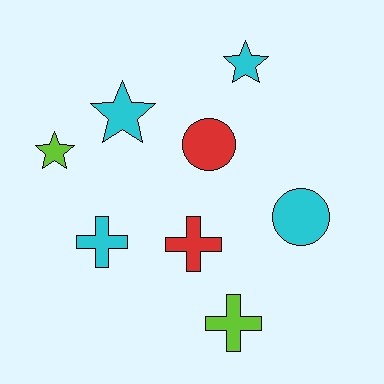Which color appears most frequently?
Cyan, with 4 objects.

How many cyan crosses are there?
There is 1 cyan cross.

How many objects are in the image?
There are 8 objects.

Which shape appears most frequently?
Star, with 3 objects.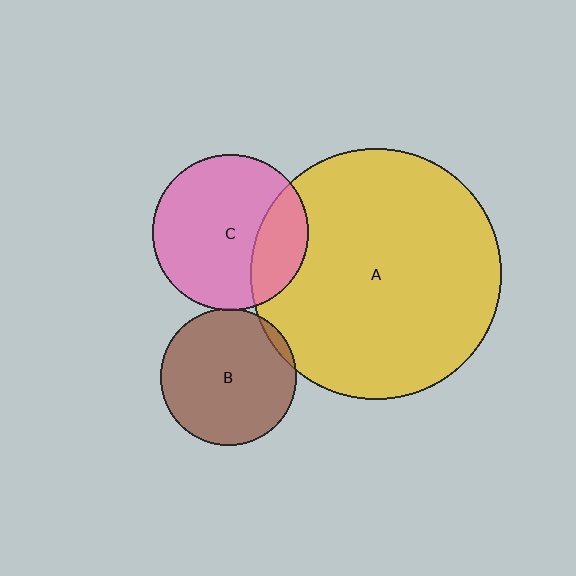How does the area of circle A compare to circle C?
Approximately 2.6 times.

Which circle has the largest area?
Circle A (yellow).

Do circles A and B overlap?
Yes.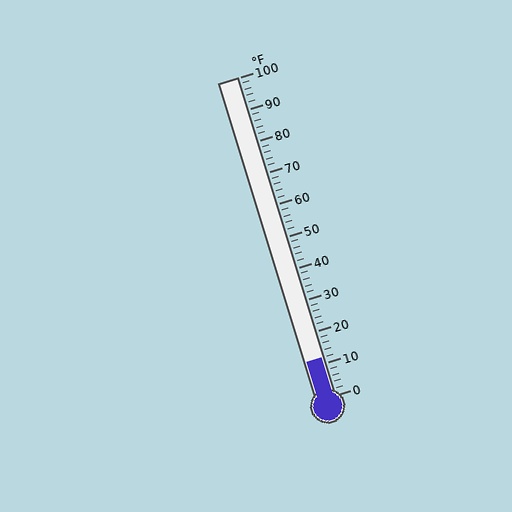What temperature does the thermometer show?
The thermometer shows approximately 12°F.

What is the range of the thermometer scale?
The thermometer scale ranges from 0°F to 100°F.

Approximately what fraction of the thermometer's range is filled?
The thermometer is filled to approximately 10% of its range.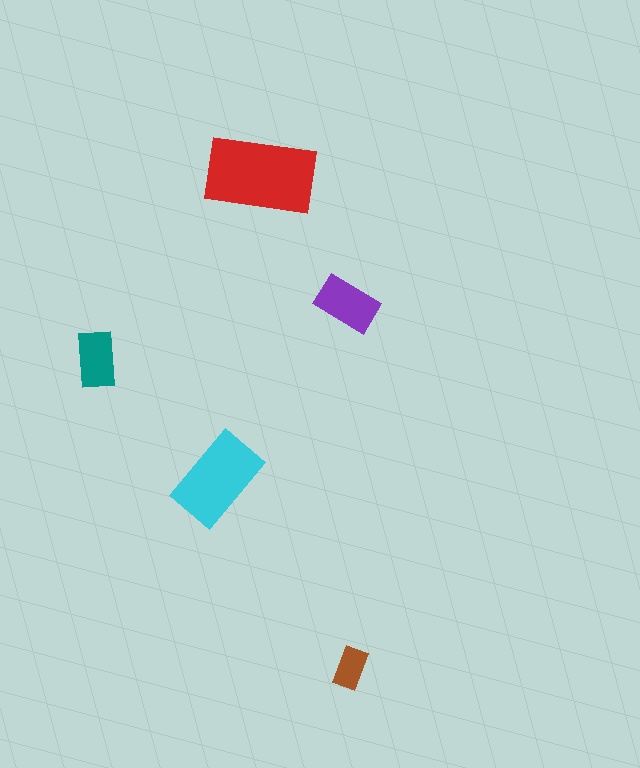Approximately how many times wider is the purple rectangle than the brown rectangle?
About 1.5 times wider.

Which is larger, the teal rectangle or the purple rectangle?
The purple one.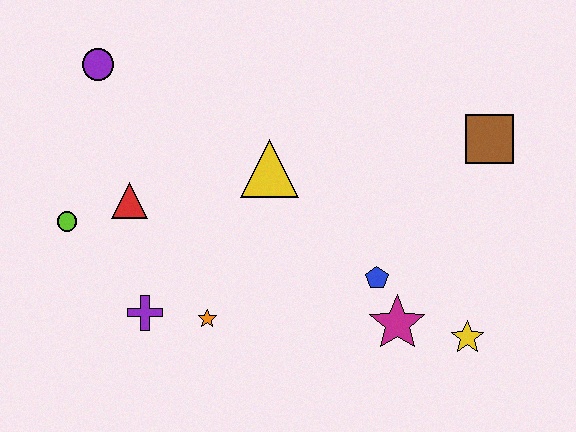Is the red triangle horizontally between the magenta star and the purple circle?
Yes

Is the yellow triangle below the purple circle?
Yes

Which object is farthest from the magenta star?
The purple circle is farthest from the magenta star.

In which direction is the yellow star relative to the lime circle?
The yellow star is to the right of the lime circle.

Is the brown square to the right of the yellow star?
Yes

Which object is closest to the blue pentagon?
The magenta star is closest to the blue pentagon.